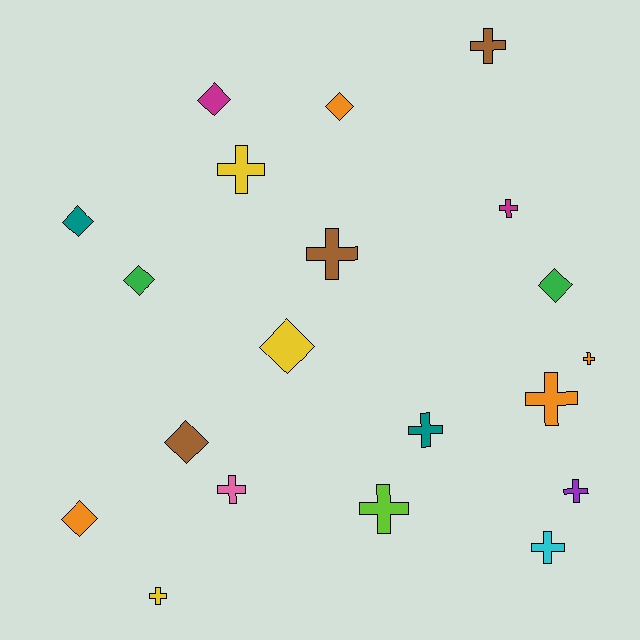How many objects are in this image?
There are 20 objects.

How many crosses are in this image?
There are 12 crosses.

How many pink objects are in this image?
There is 1 pink object.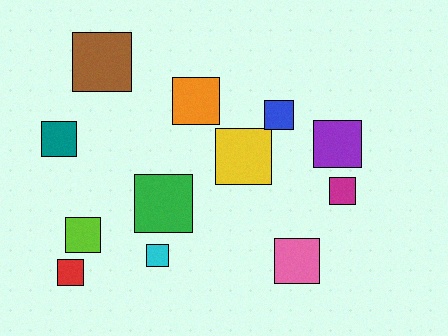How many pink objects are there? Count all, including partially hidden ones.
There is 1 pink object.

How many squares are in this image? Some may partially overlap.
There are 12 squares.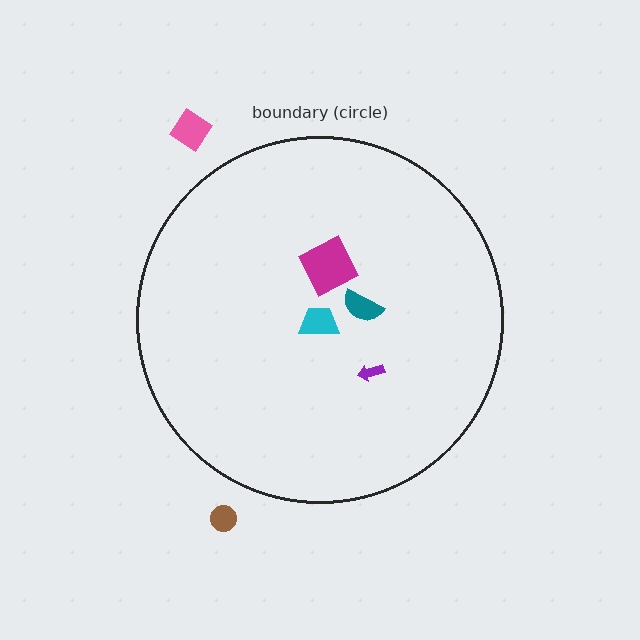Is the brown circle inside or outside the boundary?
Outside.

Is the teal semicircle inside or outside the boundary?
Inside.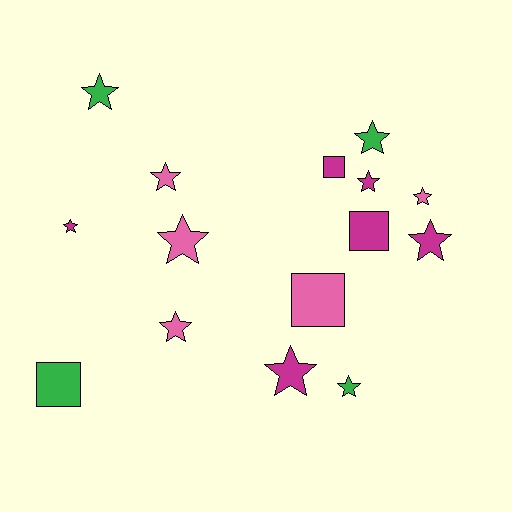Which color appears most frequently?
Magenta, with 6 objects.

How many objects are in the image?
There are 15 objects.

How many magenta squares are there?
There are 2 magenta squares.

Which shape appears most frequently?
Star, with 11 objects.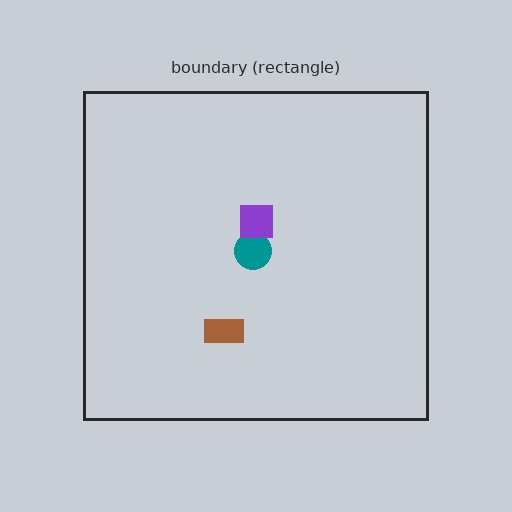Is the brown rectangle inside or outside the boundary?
Inside.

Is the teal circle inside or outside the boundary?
Inside.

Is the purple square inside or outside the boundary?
Inside.